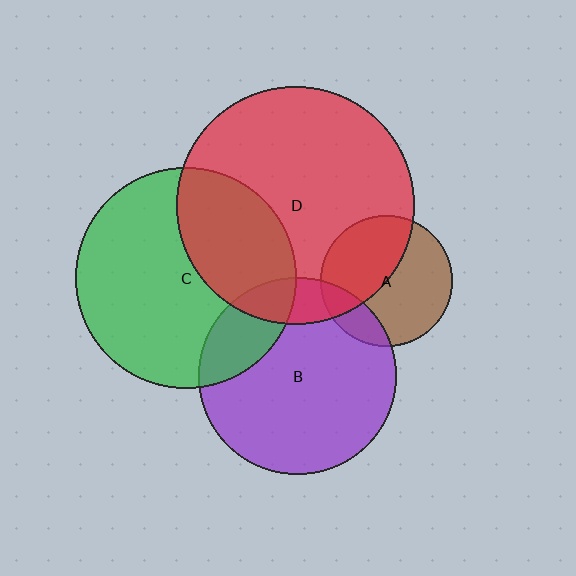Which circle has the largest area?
Circle D (red).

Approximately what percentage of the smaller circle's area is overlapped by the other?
Approximately 20%.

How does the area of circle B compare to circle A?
Approximately 2.3 times.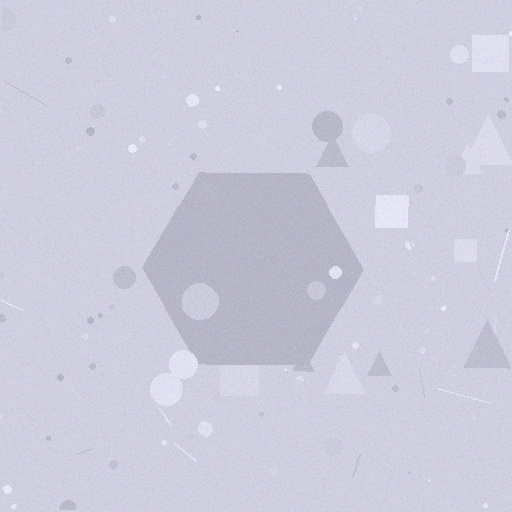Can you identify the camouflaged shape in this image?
The camouflaged shape is a hexagon.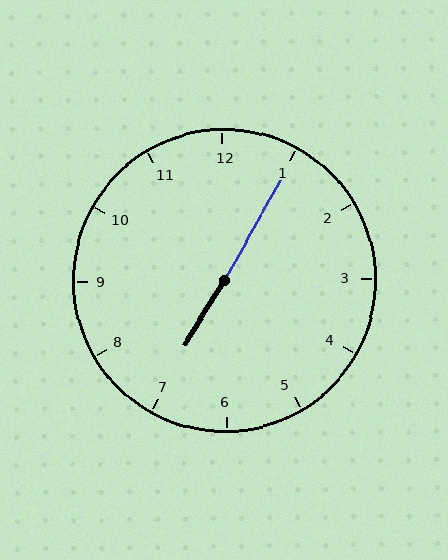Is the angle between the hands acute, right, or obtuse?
It is obtuse.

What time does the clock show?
7:05.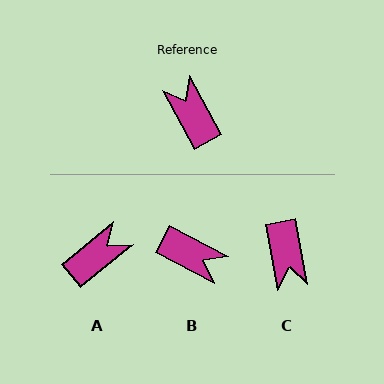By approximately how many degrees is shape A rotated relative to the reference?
Approximately 79 degrees clockwise.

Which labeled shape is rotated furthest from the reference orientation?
C, about 162 degrees away.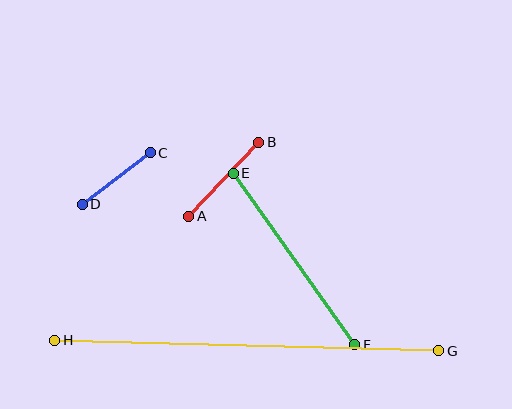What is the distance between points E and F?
The distance is approximately 210 pixels.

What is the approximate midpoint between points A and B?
The midpoint is at approximately (224, 179) pixels.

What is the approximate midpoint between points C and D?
The midpoint is at approximately (116, 178) pixels.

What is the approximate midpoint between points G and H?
The midpoint is at approximately (247, 345) pixels.